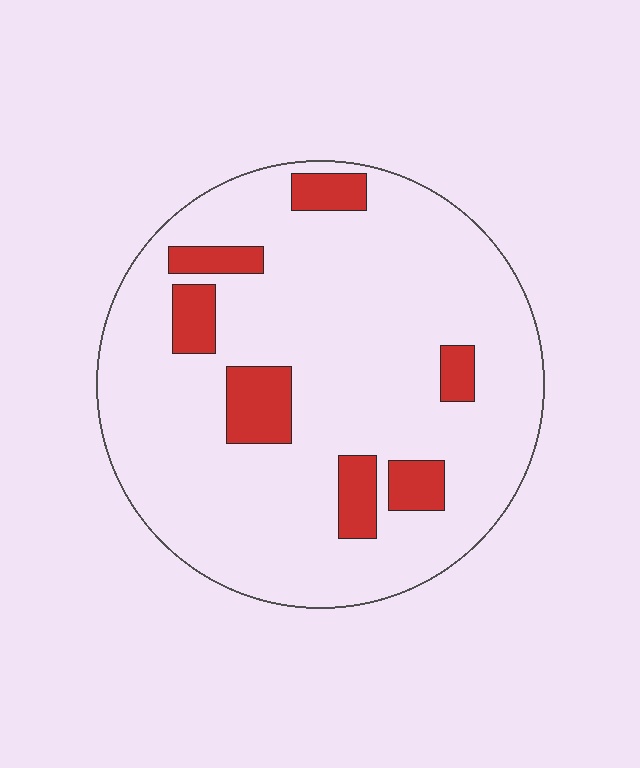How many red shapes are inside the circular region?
7.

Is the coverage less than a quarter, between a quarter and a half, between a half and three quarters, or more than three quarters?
Less than a quarter.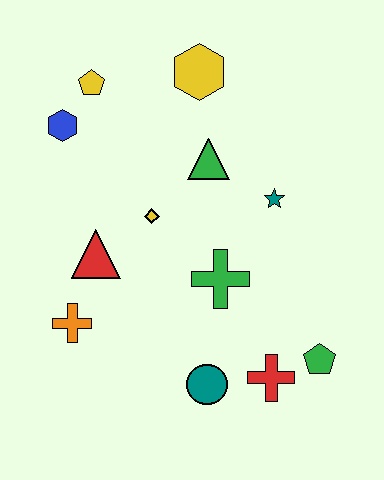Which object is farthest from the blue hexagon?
The green pentagon is farthest from the blue hexagon.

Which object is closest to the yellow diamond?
The red triangle is closest to the yellow diamond.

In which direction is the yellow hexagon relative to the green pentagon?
The yellow hexagon is above the green pentagon.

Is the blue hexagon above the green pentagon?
Yes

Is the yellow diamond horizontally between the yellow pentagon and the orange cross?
No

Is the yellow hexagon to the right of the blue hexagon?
Yes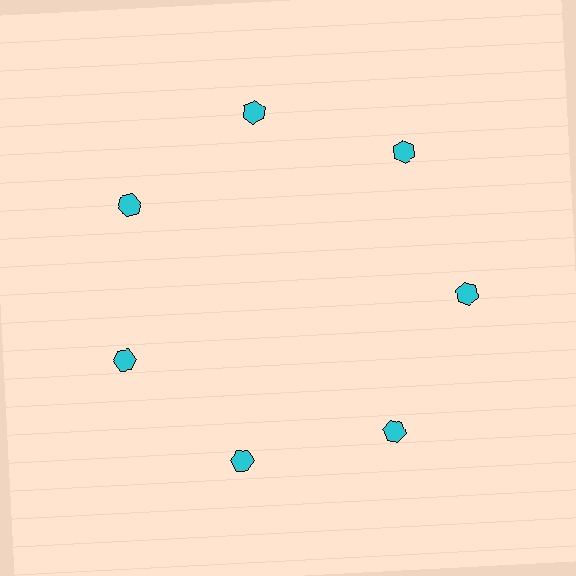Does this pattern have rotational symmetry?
Yes, this pattern has 7-fold rotational symmetry. It looks the same after rotating 51 degrees around the center.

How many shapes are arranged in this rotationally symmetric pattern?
There are 7 shapes, arranged in 7 groups of 1.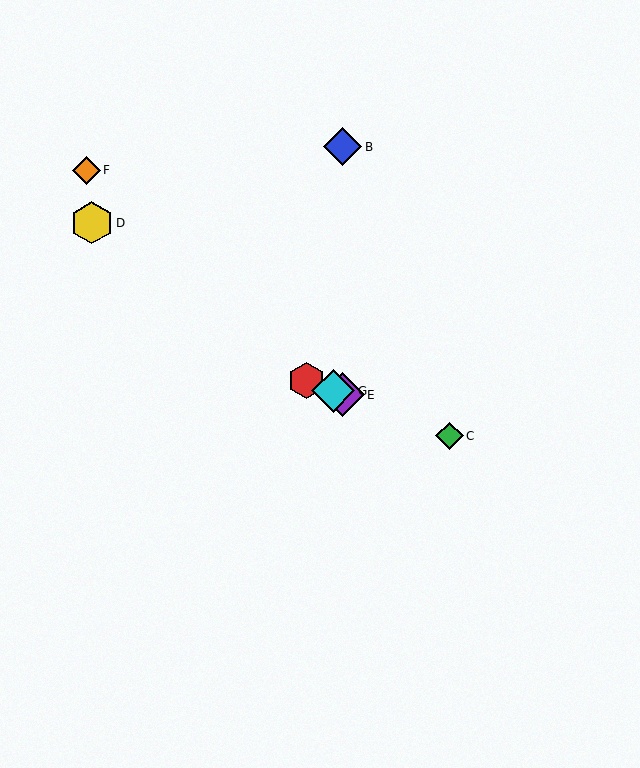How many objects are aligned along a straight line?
4 objects (A, C, E, G) are aligned along a straight line.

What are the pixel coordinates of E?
Object E is at (343, 395).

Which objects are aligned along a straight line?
Objects A, C, E, G are aligned along a straight line.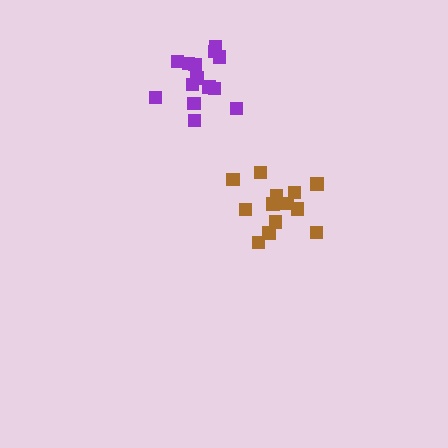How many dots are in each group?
Group 1: 14 dots, Group 2: 13 dots (27 total).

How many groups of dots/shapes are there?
There are 2 groups.